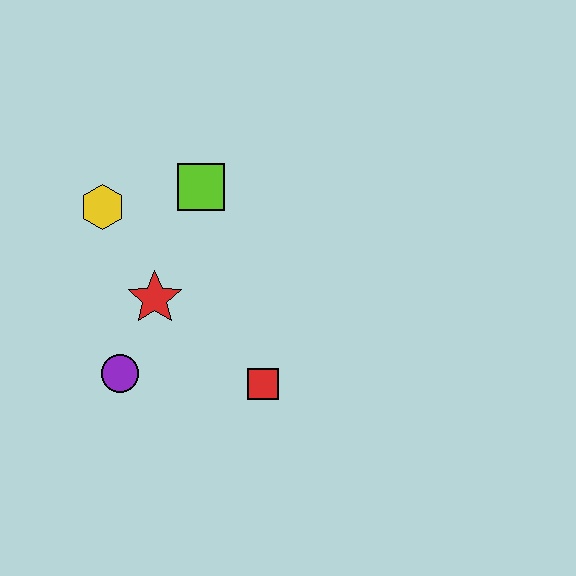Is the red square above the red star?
No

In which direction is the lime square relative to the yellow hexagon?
The lime square is to the right of the yellow hexagon.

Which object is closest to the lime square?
The yellow hexagon is closest to the lime square.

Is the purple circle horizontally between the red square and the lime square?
No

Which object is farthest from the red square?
The yellow hexagon is farthest from the red square.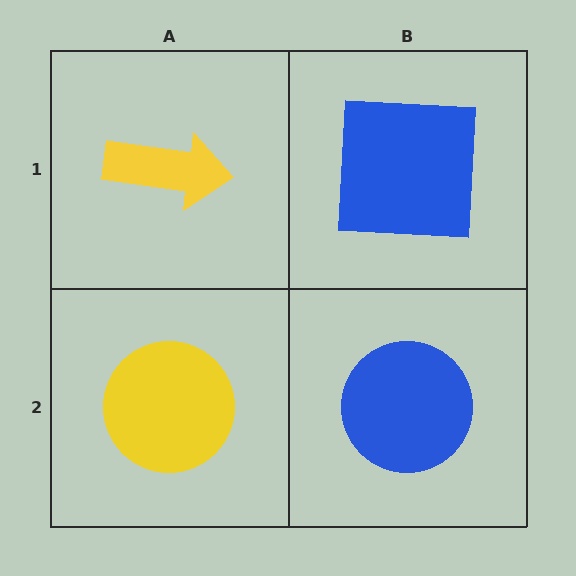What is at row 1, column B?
A blue square.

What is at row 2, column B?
A blue circle.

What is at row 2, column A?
A yellow circle.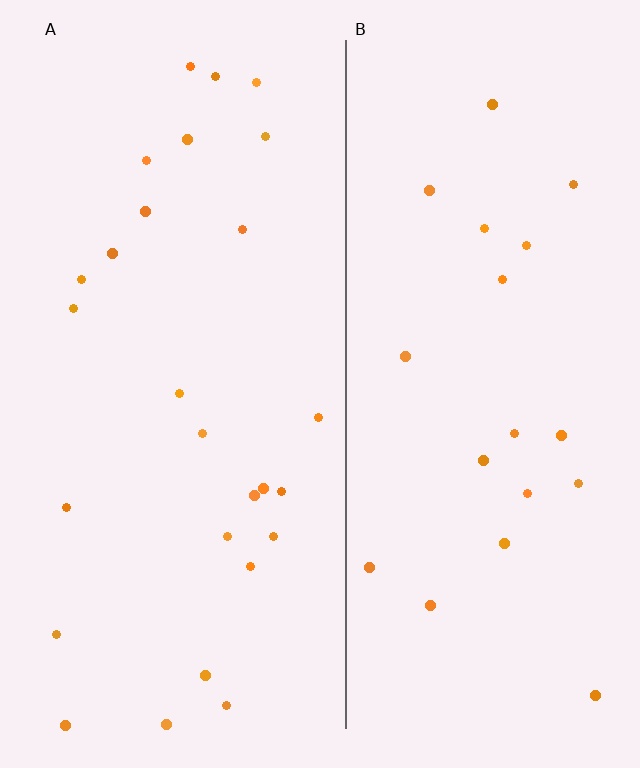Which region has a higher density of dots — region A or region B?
A (the left).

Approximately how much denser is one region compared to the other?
Approximately 1.4× — region A over region B.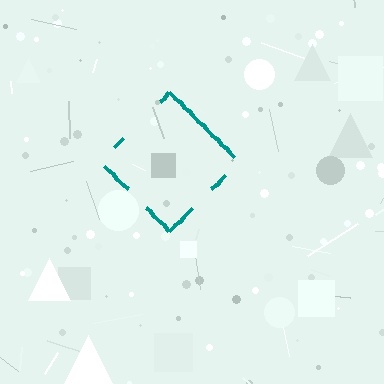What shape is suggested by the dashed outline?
The dashed outline suggests a diamond.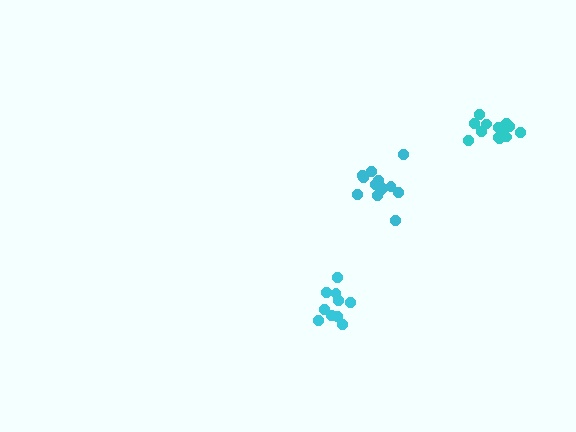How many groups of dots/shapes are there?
There are 3 groups.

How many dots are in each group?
Group 1: 13 dots, Group 2: 14 dots, Group 3: 10 dots (37 total).